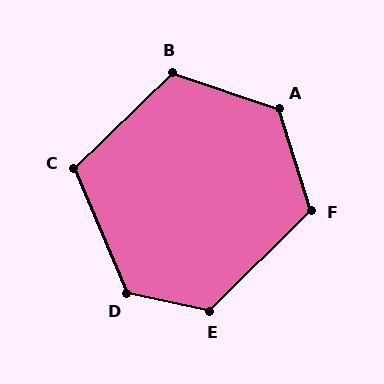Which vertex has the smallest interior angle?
C, at approximately 111 degrees.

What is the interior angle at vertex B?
Approximately 117 degrees (obtuse).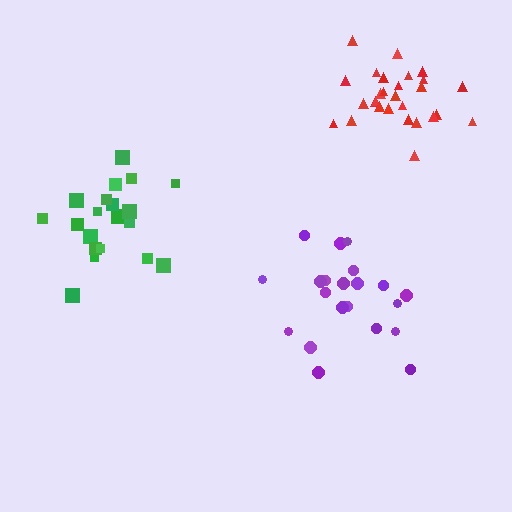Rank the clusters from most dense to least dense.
red, green, purple.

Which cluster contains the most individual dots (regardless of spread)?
Red (28).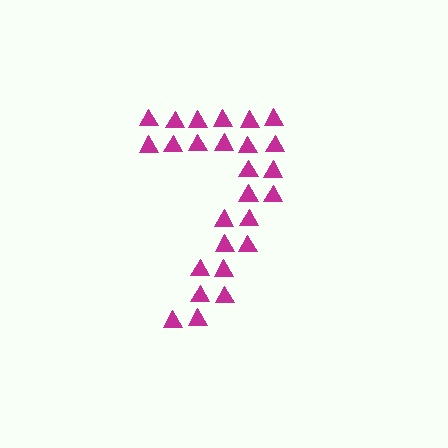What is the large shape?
The large shape is the digit 7.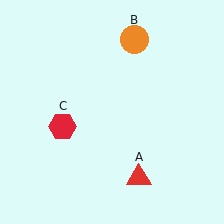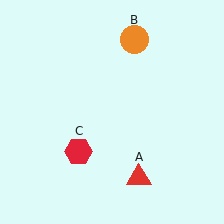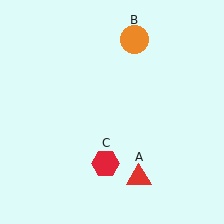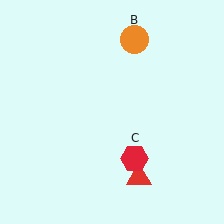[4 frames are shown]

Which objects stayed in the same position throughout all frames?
Red triangle (object A) and orange circle (object B) remained stationary.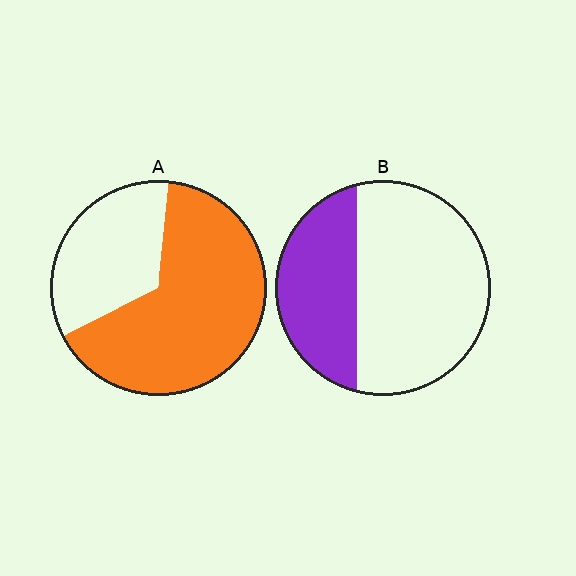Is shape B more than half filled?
No.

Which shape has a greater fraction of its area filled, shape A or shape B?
Shape A.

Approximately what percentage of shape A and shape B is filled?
A is approximately 65% and B is approximately 35%.